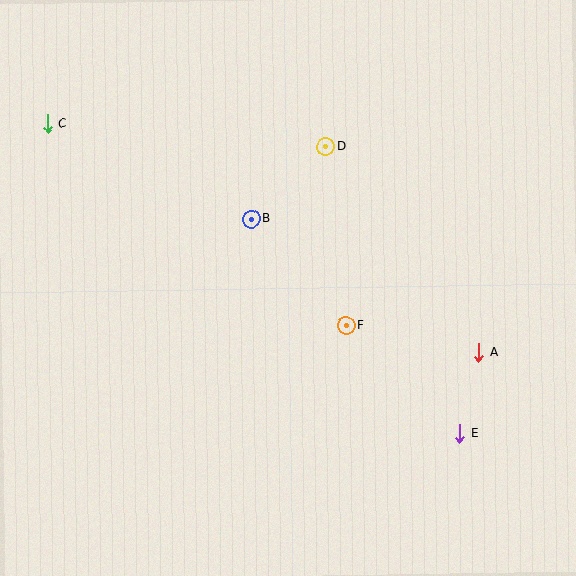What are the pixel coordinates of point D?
Point D is at (326, 147).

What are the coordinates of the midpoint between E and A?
The midpoint between E and A is at (469, 393).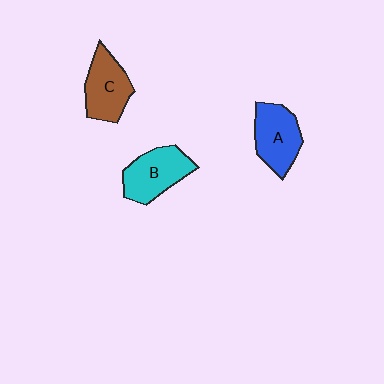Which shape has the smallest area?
Shape C (brown).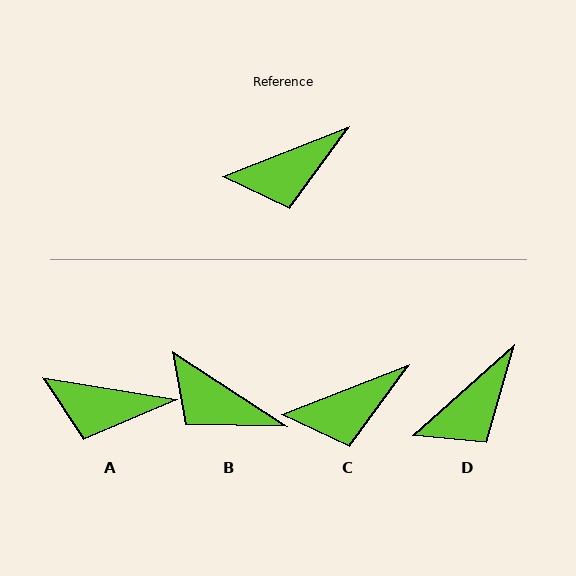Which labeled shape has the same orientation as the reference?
C.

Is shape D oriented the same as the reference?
No, it is off by about 20 degrees.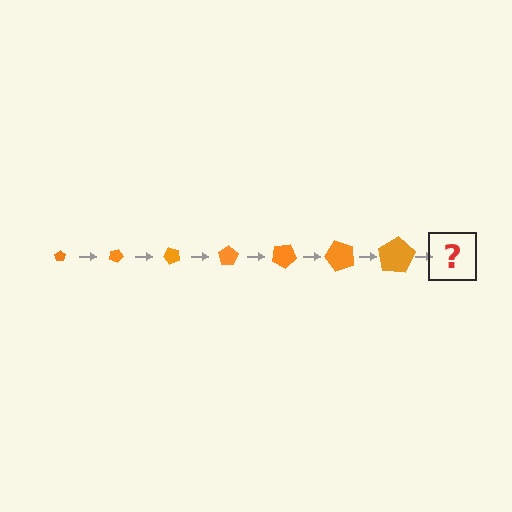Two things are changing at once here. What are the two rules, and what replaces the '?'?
The two rules are that the pentagon grows larger each step and it rotates 25 degrees each step. The '?' should be a pentagon, larger than the previous one and rotated 175 degrees from the start.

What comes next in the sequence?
The next element should be a pentagon, larger than the previous one and rotated 175 degrees from the start.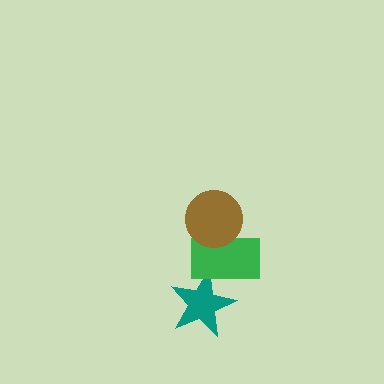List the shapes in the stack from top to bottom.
From top to bottom: the brown circle, the green rectangle, the teal star.